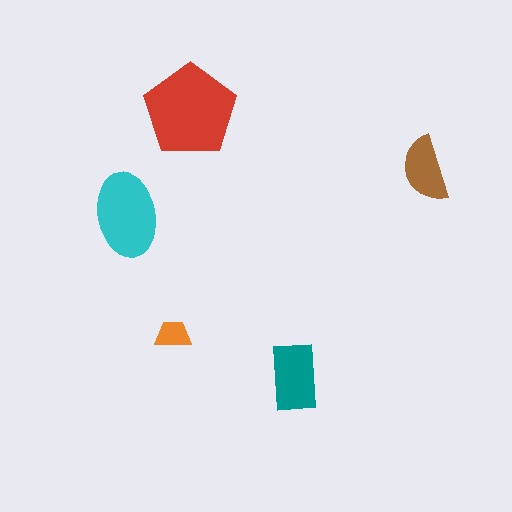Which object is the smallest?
The orange trapezoid.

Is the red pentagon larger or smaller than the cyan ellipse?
Larger.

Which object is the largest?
The red pentagon.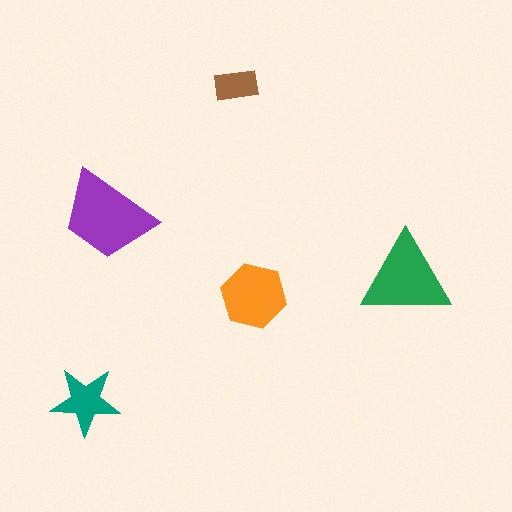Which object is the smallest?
The brown rectangle.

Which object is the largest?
The purple trapezoid.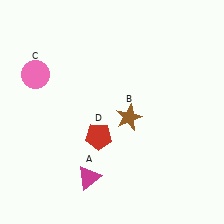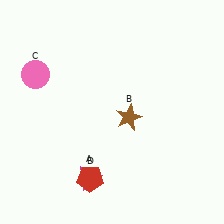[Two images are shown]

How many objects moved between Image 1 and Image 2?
1 object moved between the two images.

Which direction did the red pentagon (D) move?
The red pentagon (D) moved down.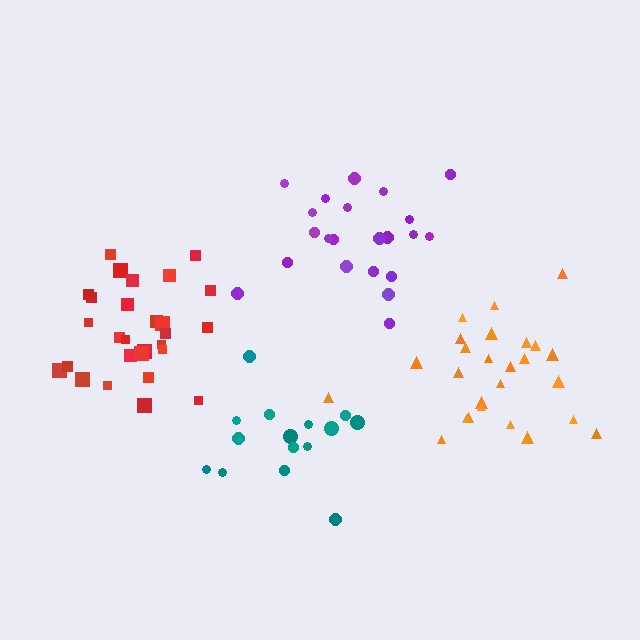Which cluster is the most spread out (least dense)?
Teal.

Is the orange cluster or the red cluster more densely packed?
Red.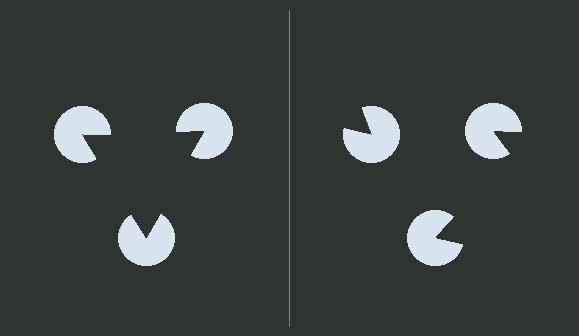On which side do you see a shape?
An illusory triangle appears on the left side. On the right side the wedge cuts are rotated, so no coherent shape forms.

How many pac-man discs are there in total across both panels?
6 — 3 on each side.